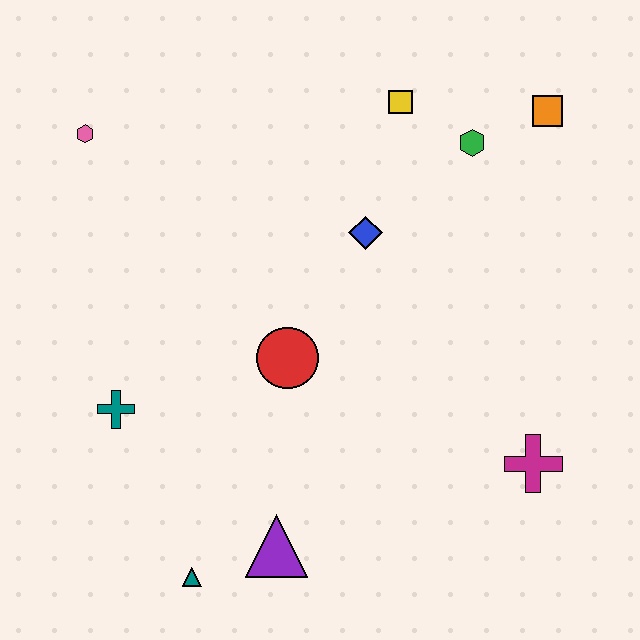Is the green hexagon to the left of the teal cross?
No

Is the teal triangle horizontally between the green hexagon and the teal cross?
Yes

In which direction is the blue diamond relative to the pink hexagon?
The blue diamond is to the right of the pink hexagon.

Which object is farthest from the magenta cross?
The pink hexagon is farthest from the magenta cross.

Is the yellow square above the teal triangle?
Yes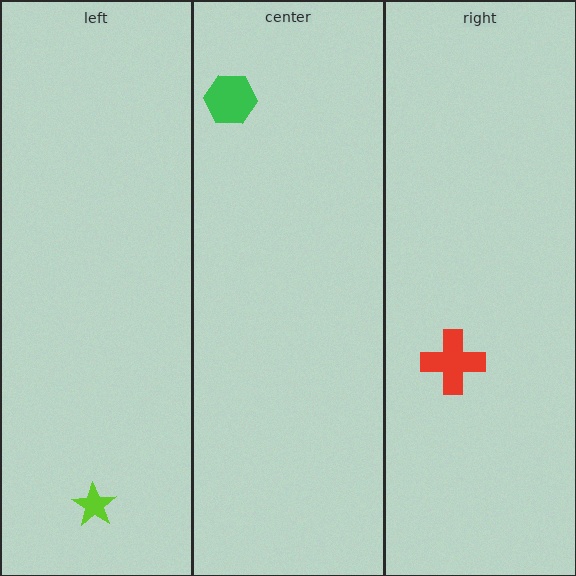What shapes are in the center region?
The green hexagon.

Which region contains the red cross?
The right region.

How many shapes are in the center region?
1.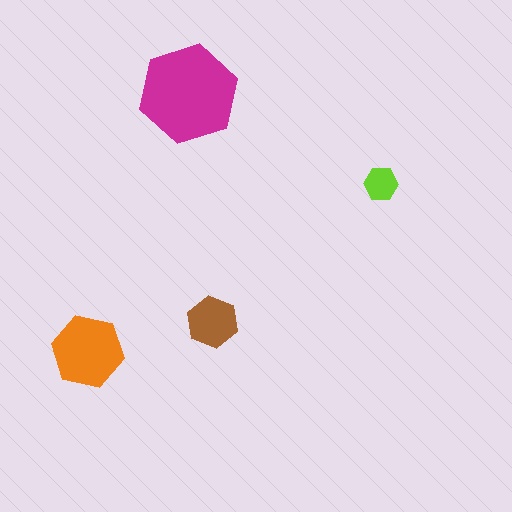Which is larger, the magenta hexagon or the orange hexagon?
The magenta one.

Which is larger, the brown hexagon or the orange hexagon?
The orange one.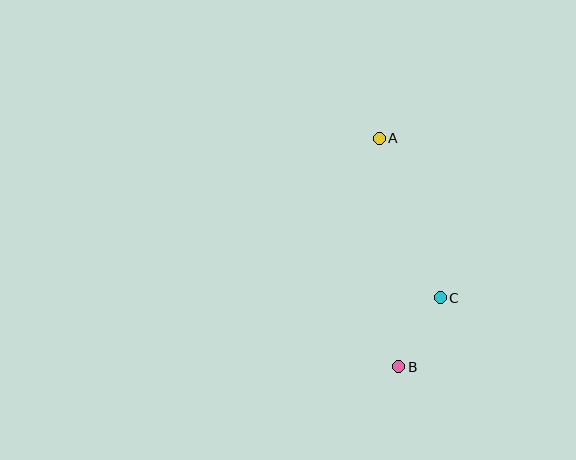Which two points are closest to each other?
Points B and C are closest to each other.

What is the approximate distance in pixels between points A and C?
The distance between A and C is approximately 171 pixels.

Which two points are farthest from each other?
Points A and B are farthest from each other.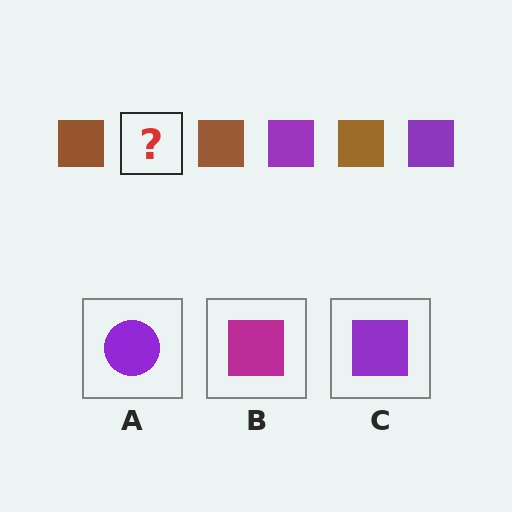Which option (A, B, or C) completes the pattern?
C.